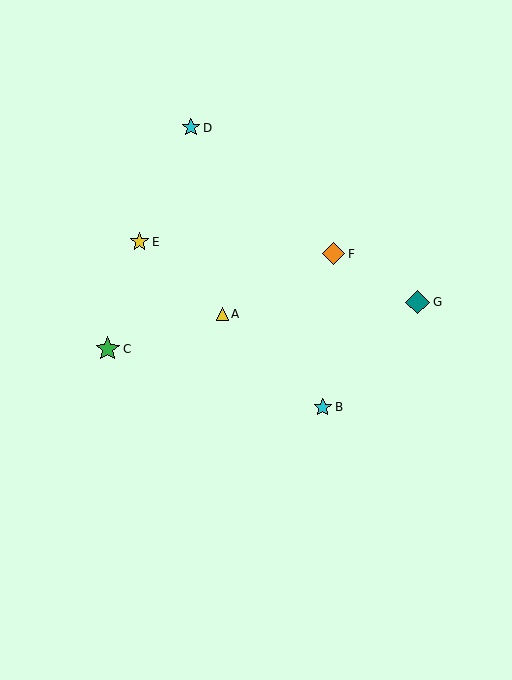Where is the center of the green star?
The center of the green star is at (108, 349).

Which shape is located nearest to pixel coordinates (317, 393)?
The cyan star (labeled B) at (323, 407) is nearest to that location.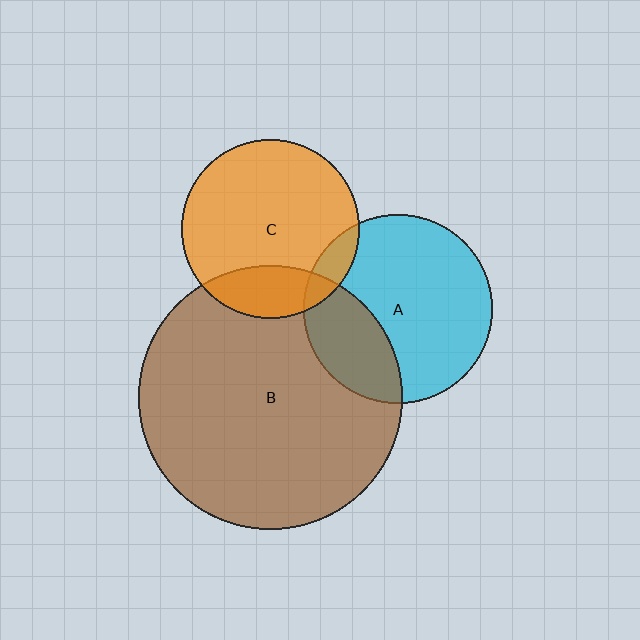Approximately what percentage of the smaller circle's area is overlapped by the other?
Approximately 20%.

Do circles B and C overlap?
Yes.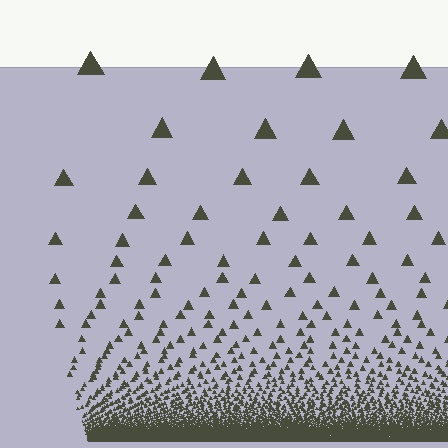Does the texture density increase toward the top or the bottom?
Density increases toward the bottom.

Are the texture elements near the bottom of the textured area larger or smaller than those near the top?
Smaller. The gradient is inverted — elements near the bottom are smaller and denser.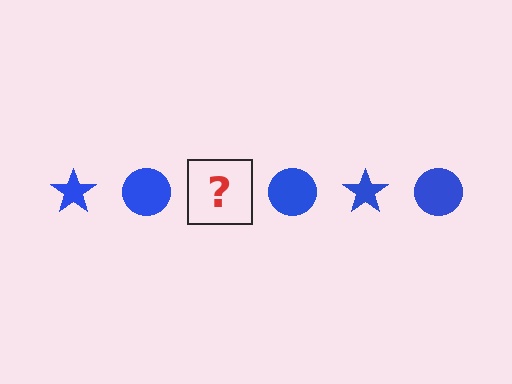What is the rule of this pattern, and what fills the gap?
The rule is that the pattern cycles through star, circle shapes in blue. The gap should be filled with a blue star.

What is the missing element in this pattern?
The missing element is a blue star.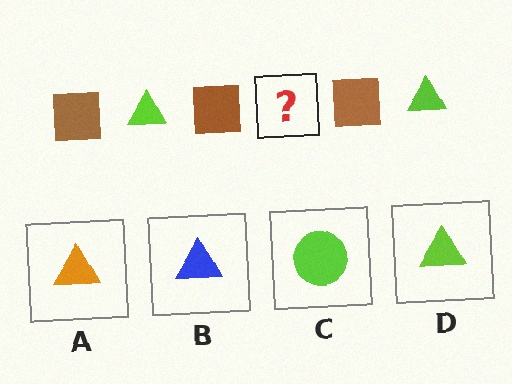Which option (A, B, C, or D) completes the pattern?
D.